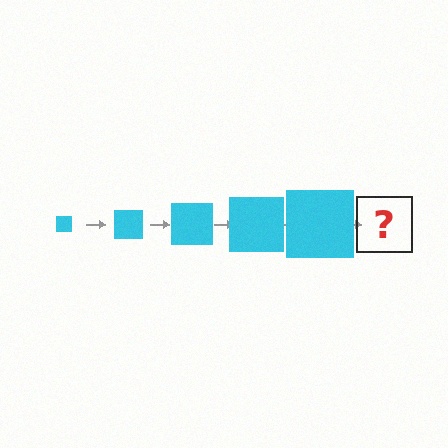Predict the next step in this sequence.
The next step is a cyan square, larger than the previous one.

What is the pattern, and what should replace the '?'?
The pattern is that the square gets progressively larger each step. The '?' should be a cyan square, larger than the previous one.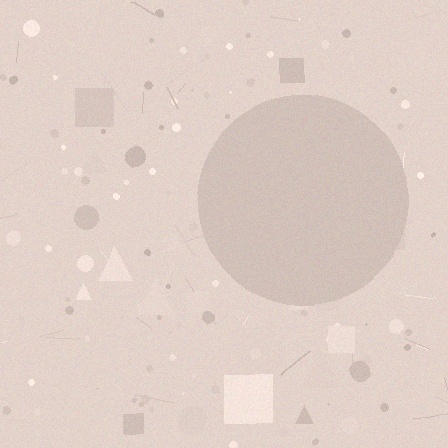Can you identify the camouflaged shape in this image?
The camouflaged shape is a circle.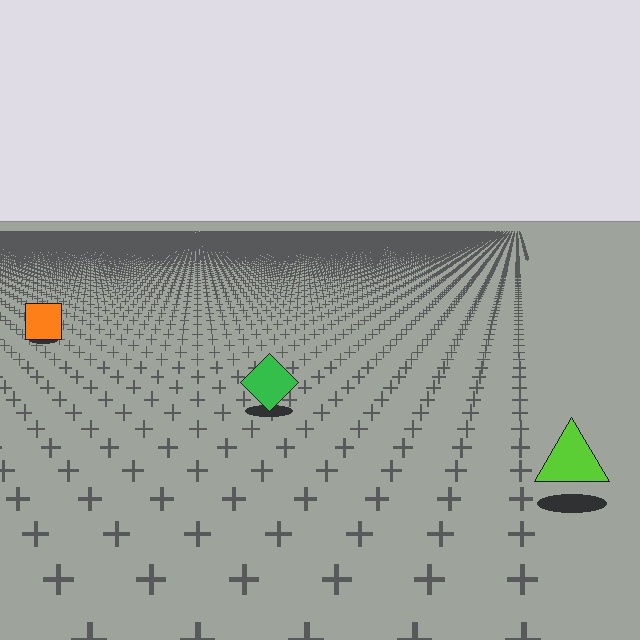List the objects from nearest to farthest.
From nearest to farthest: the lime triangle, the green diamond, the orange square.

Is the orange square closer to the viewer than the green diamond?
No. The green diamond is closer — you can tell from the texture gradient: the ground texture is coarser near it.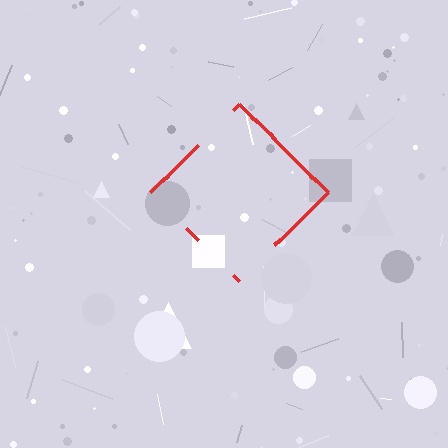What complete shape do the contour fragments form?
The contour fragments form a diamond.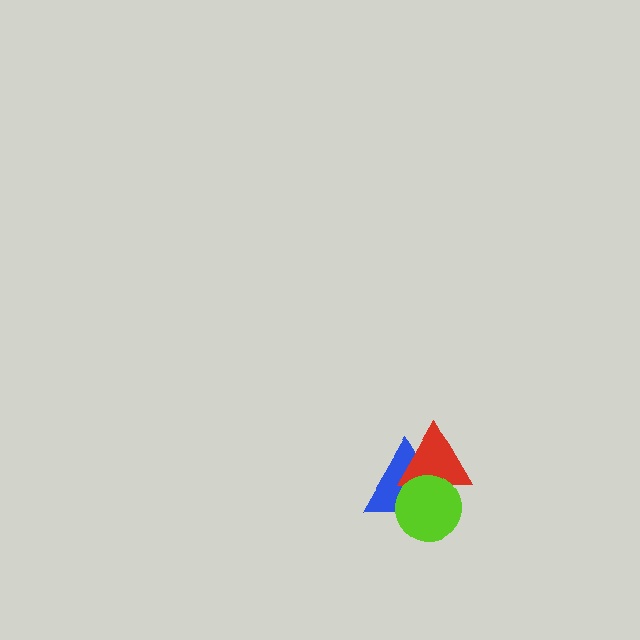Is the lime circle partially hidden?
No, no other shape covers it.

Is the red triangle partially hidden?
Yes, it is partially covered by another shape.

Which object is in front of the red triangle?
The lime circle is in front of the red triangle.